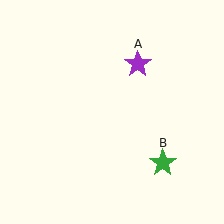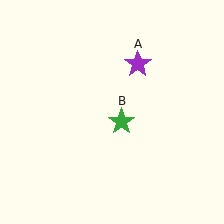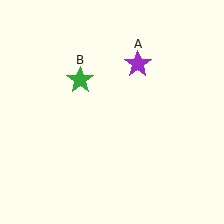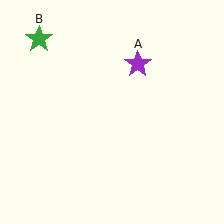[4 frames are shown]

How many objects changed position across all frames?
1 object changed position: green star (object B).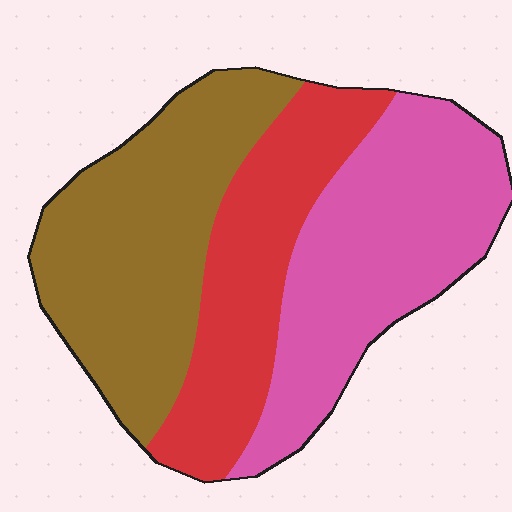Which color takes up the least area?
Red, at roughly 25%.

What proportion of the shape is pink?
Pink covers around 35% of the shape.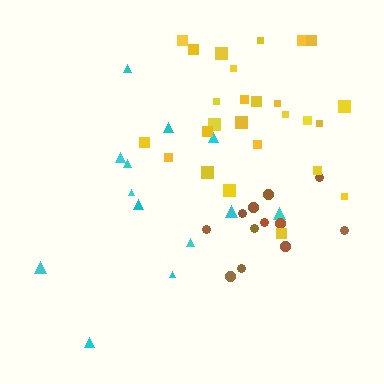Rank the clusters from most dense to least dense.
brown, yellow, cyan.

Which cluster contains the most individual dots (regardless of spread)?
Yellow (26).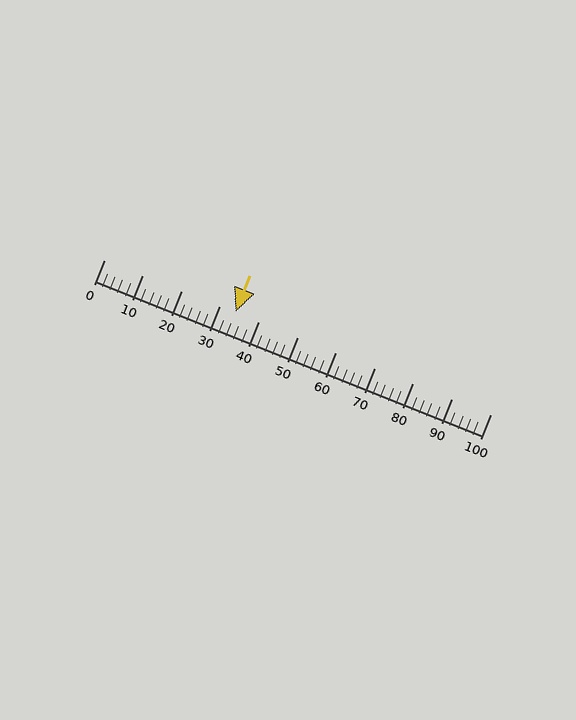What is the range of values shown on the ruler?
The ruler shows values from 0 to 100.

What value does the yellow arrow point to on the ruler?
The yellow arrow points to approximately 34.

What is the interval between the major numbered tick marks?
The major tick marks are spaced 10 units apart.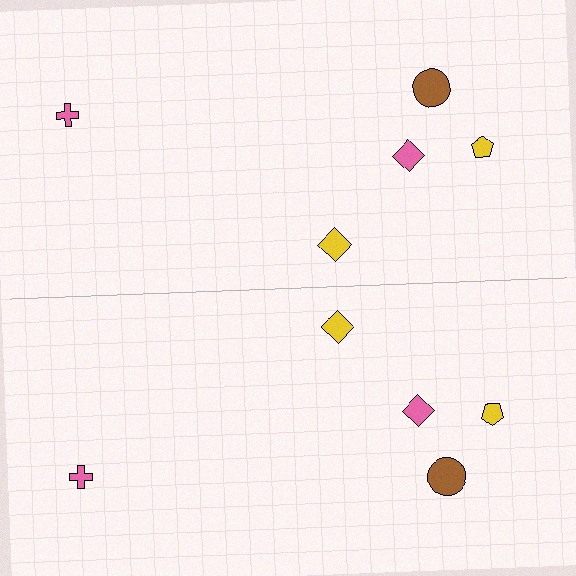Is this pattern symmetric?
Yes, this pattern has bilateral (reflection) symmetry.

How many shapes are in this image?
There are 10 shapes in this image.